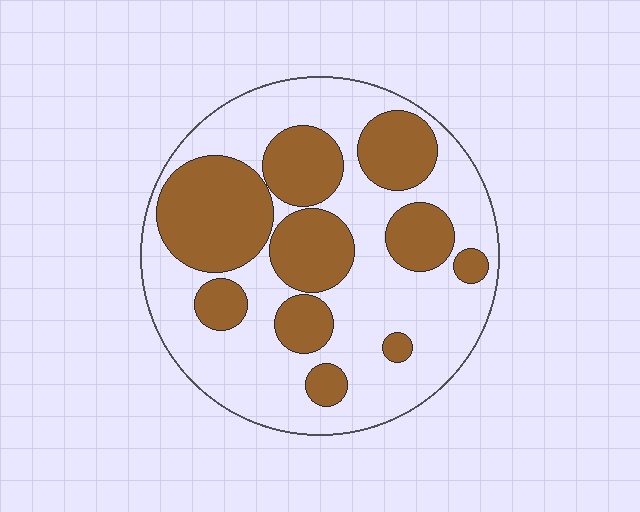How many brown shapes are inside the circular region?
10.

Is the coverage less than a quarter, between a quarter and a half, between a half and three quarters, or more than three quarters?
Between a quarter and a half.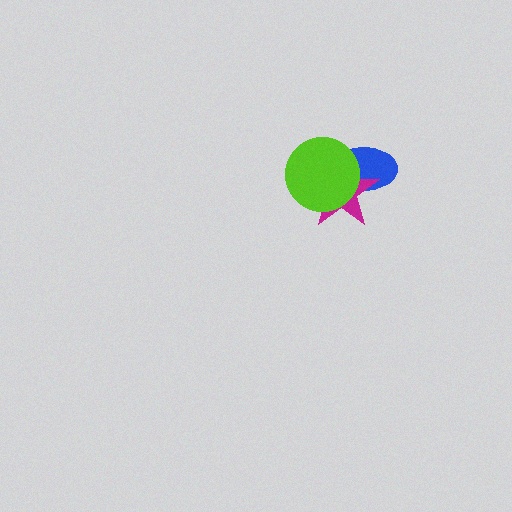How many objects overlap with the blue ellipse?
2 objects overlap with the blue ellipse.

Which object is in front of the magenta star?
The lime circle is in front of the magenta star.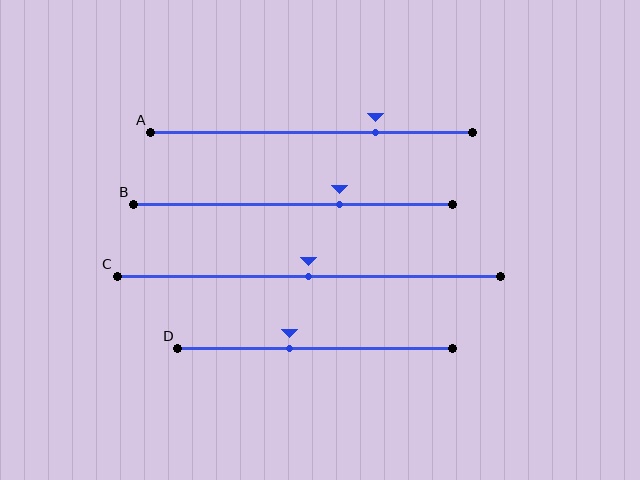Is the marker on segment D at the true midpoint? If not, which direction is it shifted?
No, the marker on segment D is shifted to the left by about 9% of the segment length.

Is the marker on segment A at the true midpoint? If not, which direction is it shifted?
No, the marker on segment A is shifted to the right by about 20% of the segment length.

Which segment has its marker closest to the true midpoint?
Segment C has its marker closest to the true midpoint.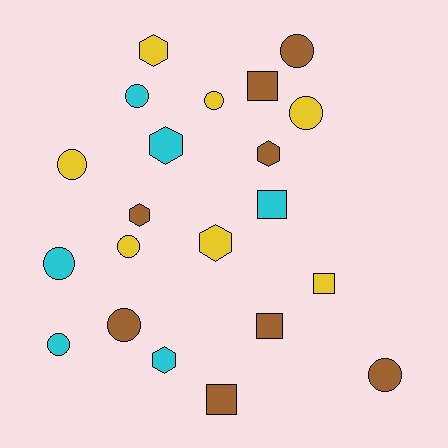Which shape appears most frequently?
Circle, with 10 objects.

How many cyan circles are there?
There are 3 cyan circles.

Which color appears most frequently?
Brown, with 8 objects.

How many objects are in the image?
There are 21 objects.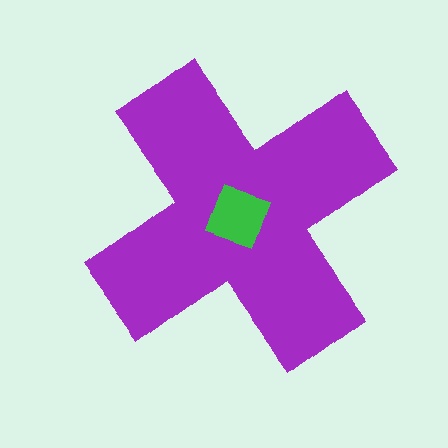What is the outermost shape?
The purple cross.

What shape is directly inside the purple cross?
The green square.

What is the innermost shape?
The green square.